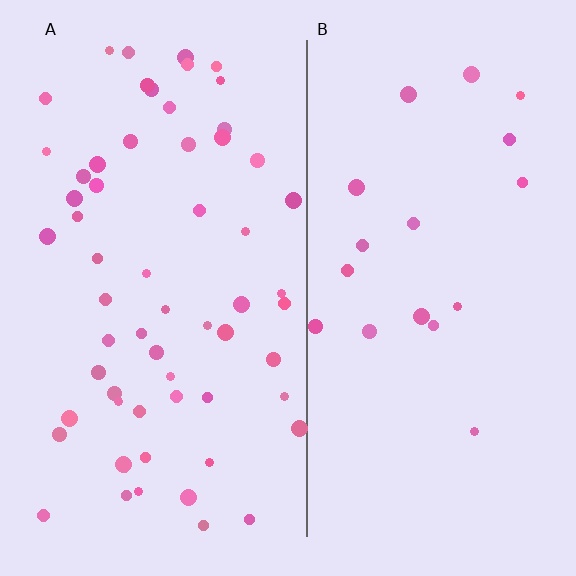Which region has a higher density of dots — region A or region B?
A (the left).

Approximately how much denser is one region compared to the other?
Approximately 3.4× — region A over region B.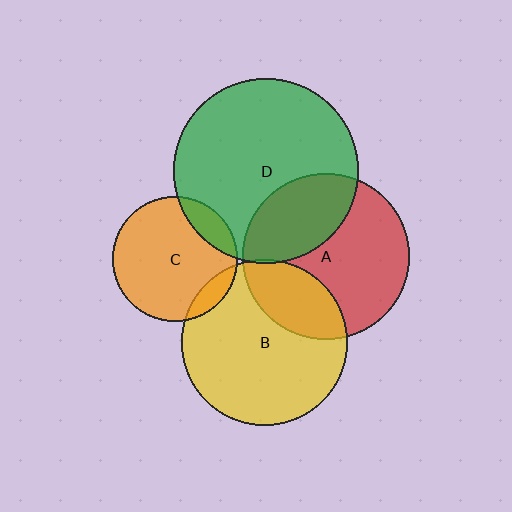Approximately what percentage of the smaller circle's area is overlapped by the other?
Approximately 15%.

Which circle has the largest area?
Circle D (green).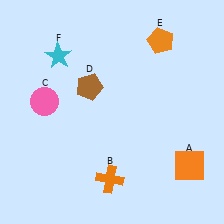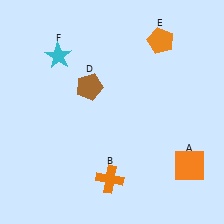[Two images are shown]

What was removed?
The pink circle (C) was removed in Image 2.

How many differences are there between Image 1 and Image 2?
There is 1 difference between the two images.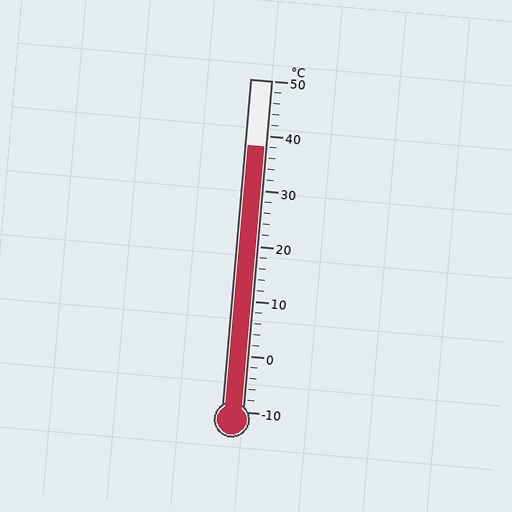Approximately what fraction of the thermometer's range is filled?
The thermometer is filled to approximately 80% of its range.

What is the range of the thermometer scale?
The thermometer scale ranges from -10°C to 50°C.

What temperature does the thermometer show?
The thermometer shows approximately 38°C.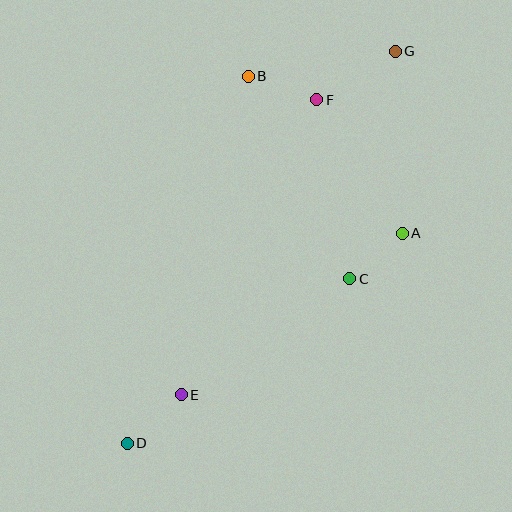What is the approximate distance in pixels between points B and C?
The distance between B and C is approximately 226 pixels.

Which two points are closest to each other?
Points A and C are closest to each other.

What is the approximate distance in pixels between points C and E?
The distance between C and E is approximately 205 pixels.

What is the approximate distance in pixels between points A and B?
The distance between A and B is approximately 220 pixels.